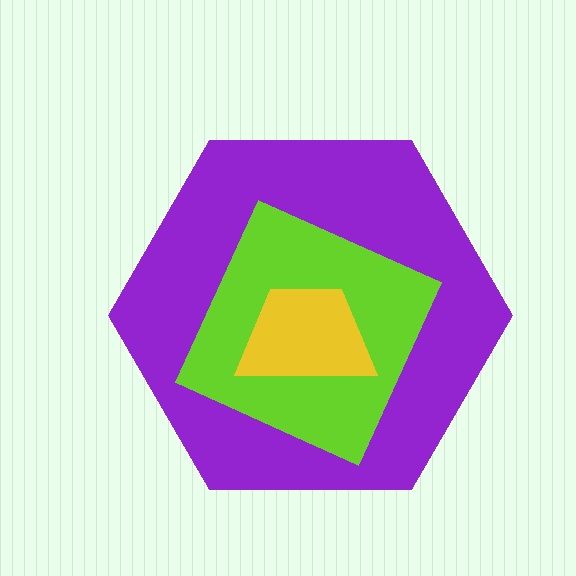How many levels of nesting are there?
3.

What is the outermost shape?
The purple hexagon.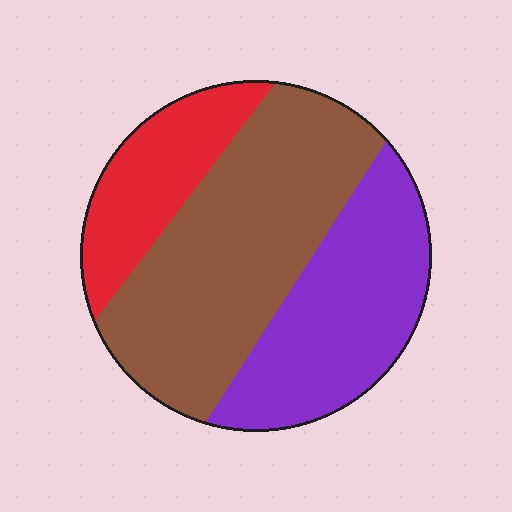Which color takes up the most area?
Brown, at roughly 50%.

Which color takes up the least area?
Red, at roughly 20%.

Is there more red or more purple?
Purple.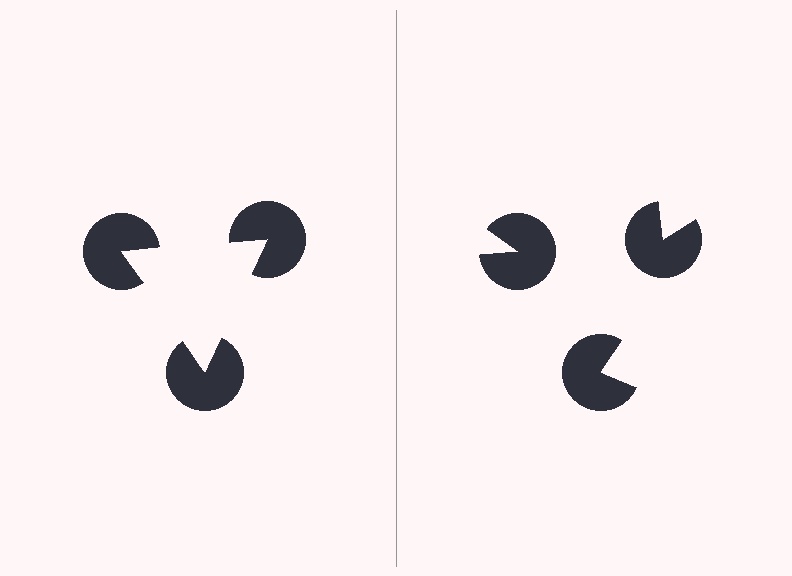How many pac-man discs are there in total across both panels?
6 — 3 on each side.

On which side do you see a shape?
An illusory triangle appears on the left side. On the right side the wedge cuts are rotated, so no coherent shape forms.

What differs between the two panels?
The pac-man discs are positioned identically on both sides; only the wedge orientations differ. On the left they align to a triangle; on the right they are misaligned.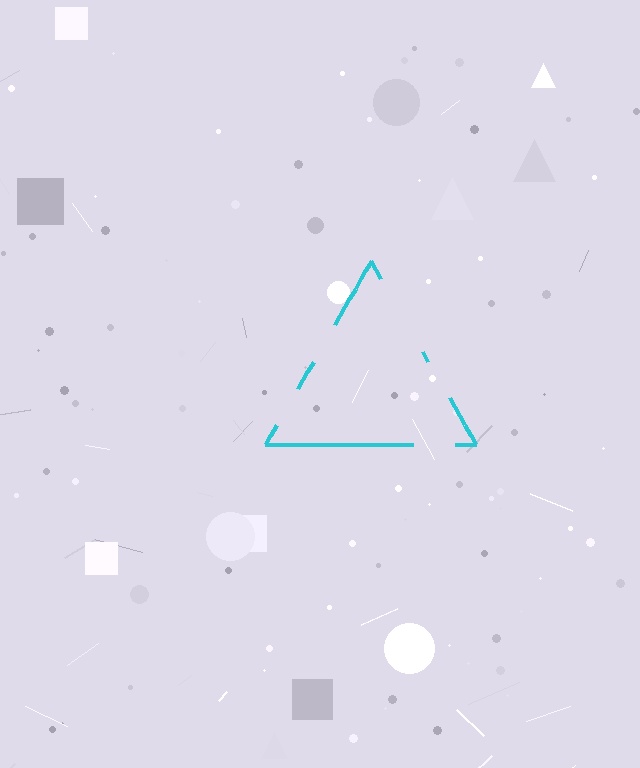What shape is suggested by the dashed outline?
The dashed outline suggests a triangle.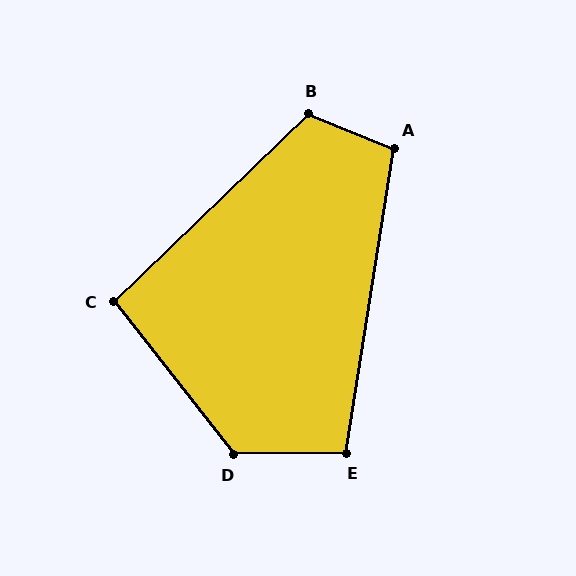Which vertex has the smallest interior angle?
C, at approximately 96 degrees.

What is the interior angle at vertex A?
Approximately 103 degrees (obtuse).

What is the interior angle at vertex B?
Approximately 114 degrees (obtuse).